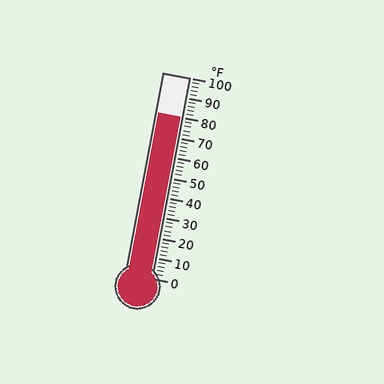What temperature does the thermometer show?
The thermometer shows approximately 80°F.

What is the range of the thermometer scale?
The thermometer scale ranges from 0°F to 100°F.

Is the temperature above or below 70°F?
The temperature is above 70°F.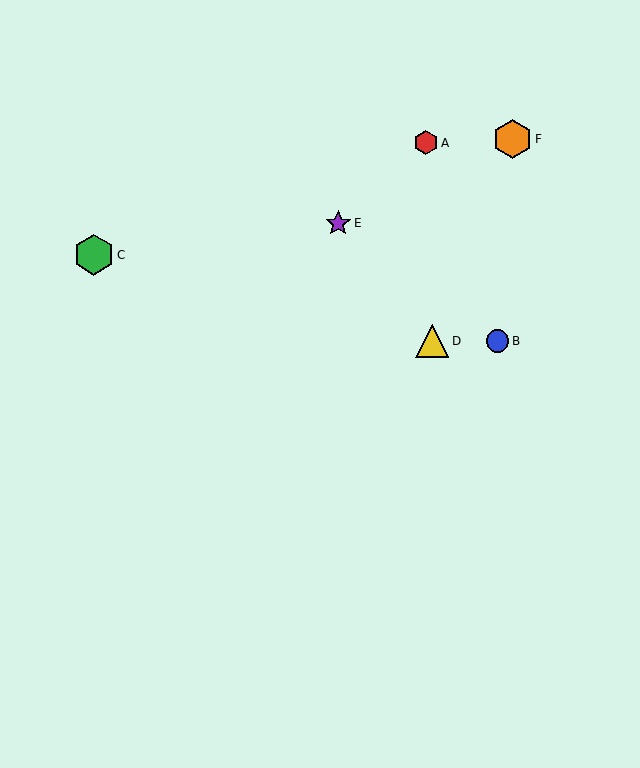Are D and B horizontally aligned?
Yes, both are at y≈341.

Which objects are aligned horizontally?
Objects B, D are aligned horizontally.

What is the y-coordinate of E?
Object E is at y≈223.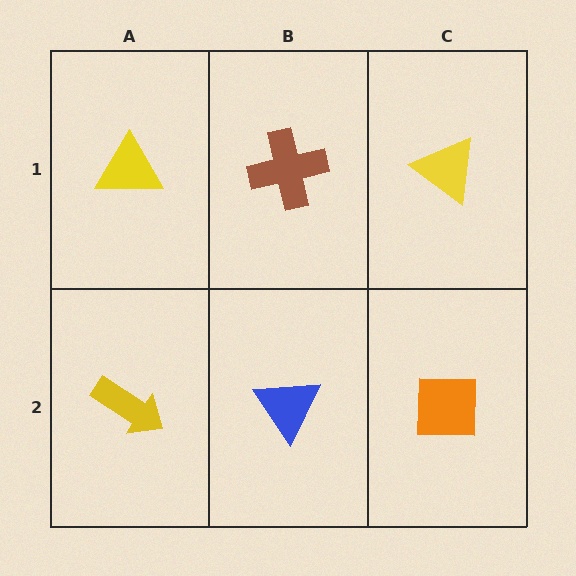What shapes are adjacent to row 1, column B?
A blue triangle (row 2, column B), a yellow triangle (row 1, column A), a yellow triangle (row 1, column C).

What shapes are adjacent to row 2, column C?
A yellow triangle (row 1, column C), a blue triangle (row 2, column B).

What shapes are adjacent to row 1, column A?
A yellow arrow (row 2, column A), a brown cross (row 1, column B).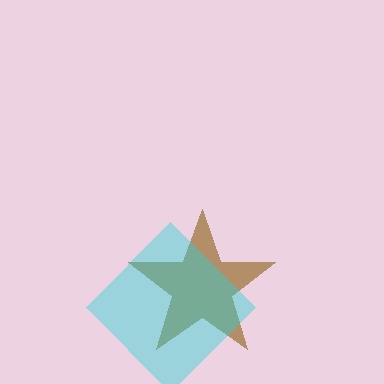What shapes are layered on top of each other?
The layered shapes are: a brown star, a cyan diamond.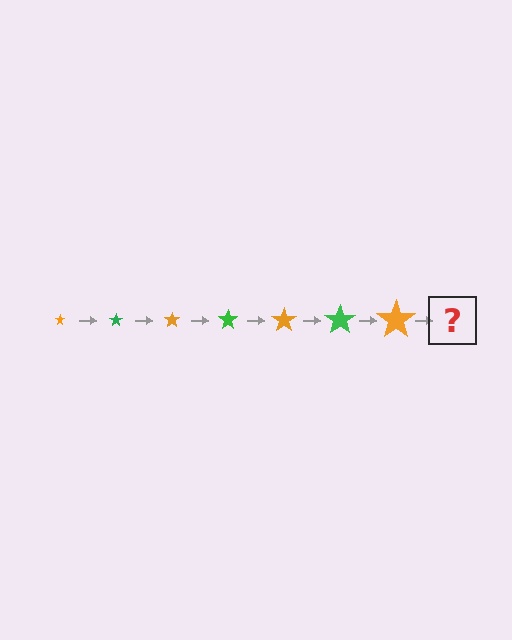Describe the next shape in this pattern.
It should be a green star, larger than the previous one.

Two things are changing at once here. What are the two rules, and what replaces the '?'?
The two rules are that the star grows larger each step and the color cycles through orange and green. The '?' should be a green star, larger than the previous one.